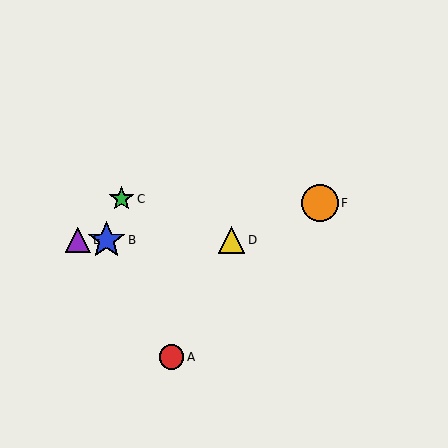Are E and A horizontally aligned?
No, E is at y≈240 and A is at y≈357.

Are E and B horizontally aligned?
Yes, both are at y≈240.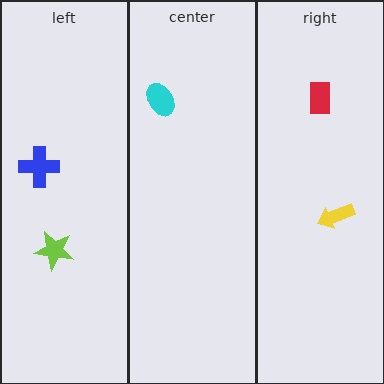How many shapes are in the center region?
1.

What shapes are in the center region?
The cyan ellipse.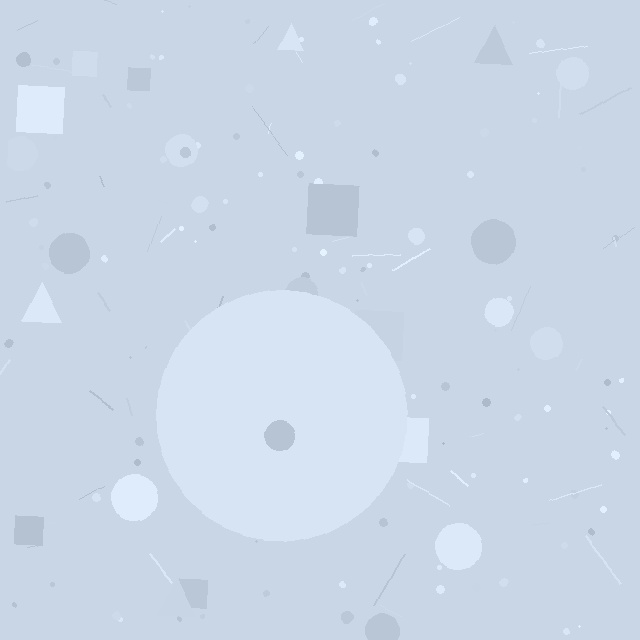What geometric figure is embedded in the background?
A circle is embedded in the background.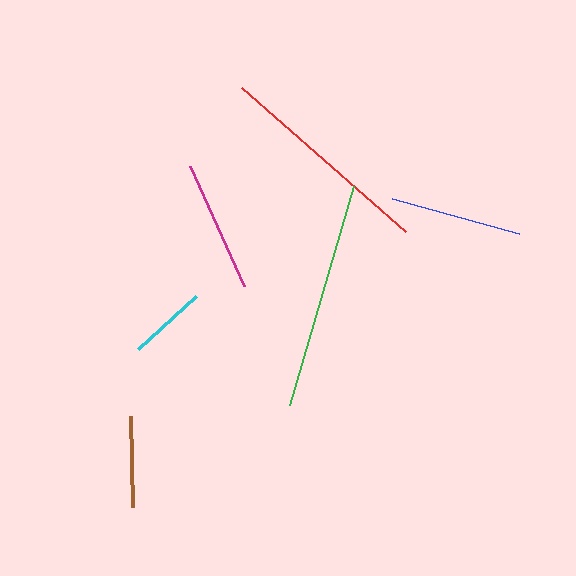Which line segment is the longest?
The green line is the longest at approximately 229 pixels.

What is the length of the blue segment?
The blue segment is approximately 132 pixels long.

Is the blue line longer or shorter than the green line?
The green line is longer than the blue line.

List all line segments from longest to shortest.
From longest to shortest: green, red, blue, magenta, brown, cyan.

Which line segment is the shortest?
The cyan line is the shortest at approximately 79 pixels.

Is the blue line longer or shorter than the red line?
The red line is longer than the blue line.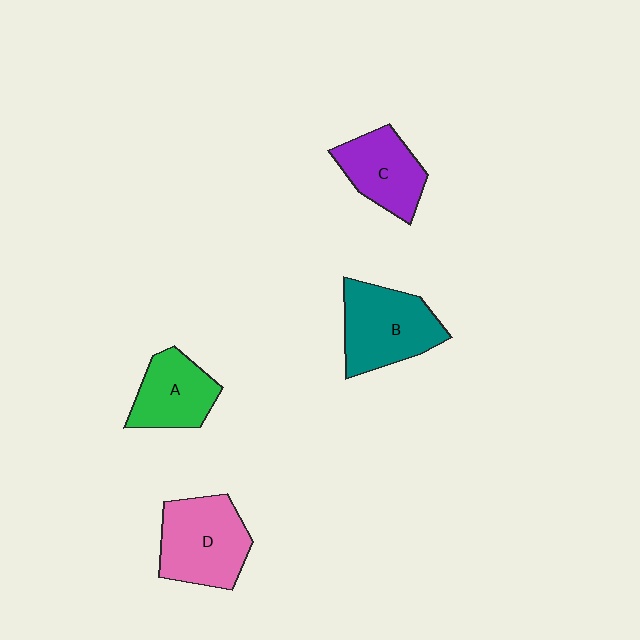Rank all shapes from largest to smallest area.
From largest to smallest: D (pink), B (teal), C (purple), A (green).